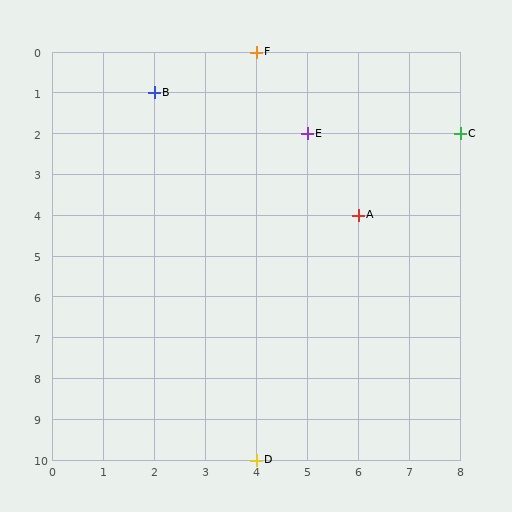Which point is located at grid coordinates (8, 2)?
Point C is at (8, 2).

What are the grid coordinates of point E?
Point E is at grid coordinates (5, 2).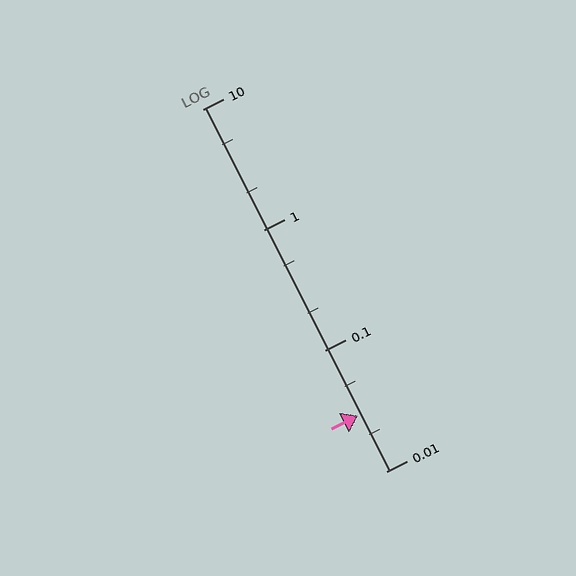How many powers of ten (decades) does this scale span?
The scale spans 3 decades, from 0.01 to 10.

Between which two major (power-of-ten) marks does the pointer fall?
The pointer is between 0.01 and 0.1.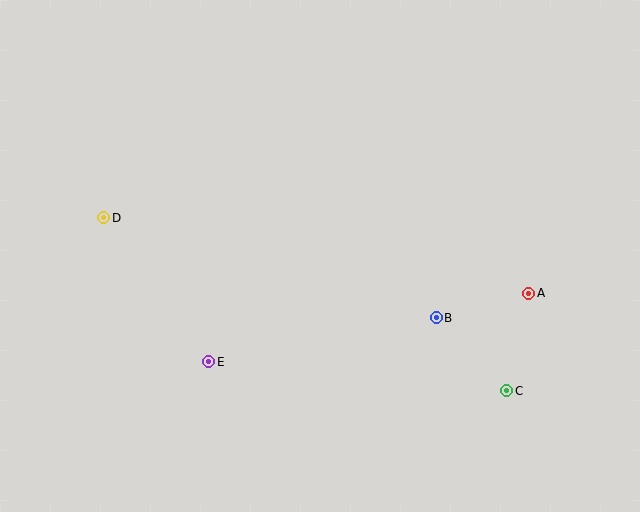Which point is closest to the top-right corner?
Point A is closest to the top-right corner.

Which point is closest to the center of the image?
Point B at (436, 318) is closest to the center.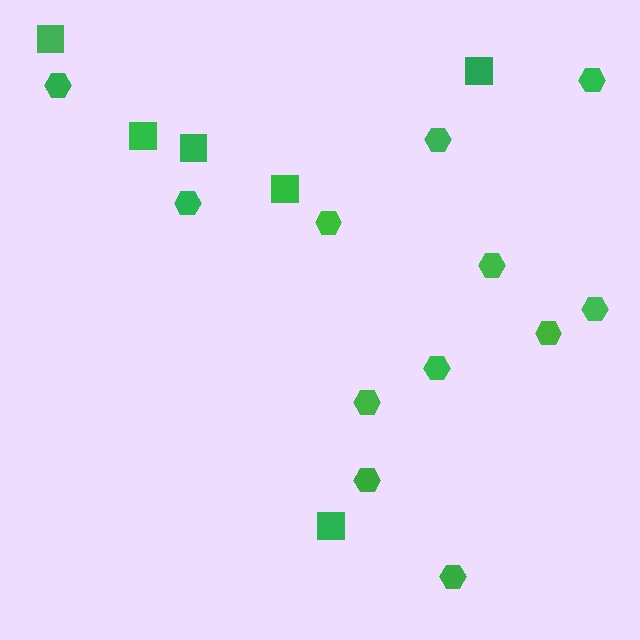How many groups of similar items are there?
There are 2 groups: one group of hexagons (12) and one group of squares (6).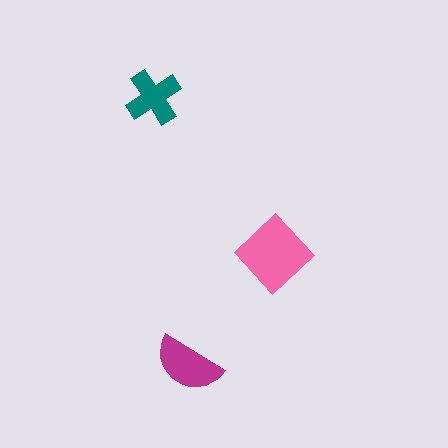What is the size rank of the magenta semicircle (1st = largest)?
2nd.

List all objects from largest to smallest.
The pink diamond, the magenta semicircle, the teal cross.